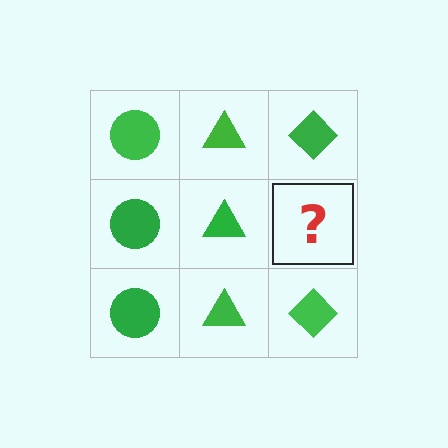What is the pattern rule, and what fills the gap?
The rule is that each column has a consistent shape. The gap should be filled with a green diamond.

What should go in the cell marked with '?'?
The missing cell should contain a green diamond.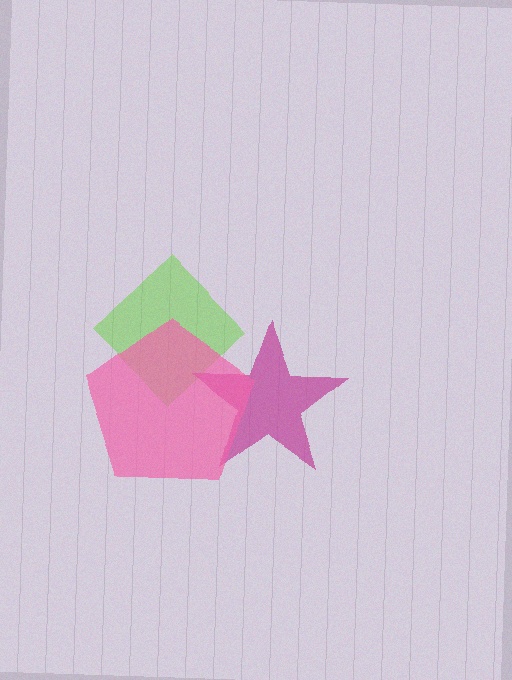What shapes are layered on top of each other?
The layered shapes are: a lime diamond, a magenta star, a pink pentagon.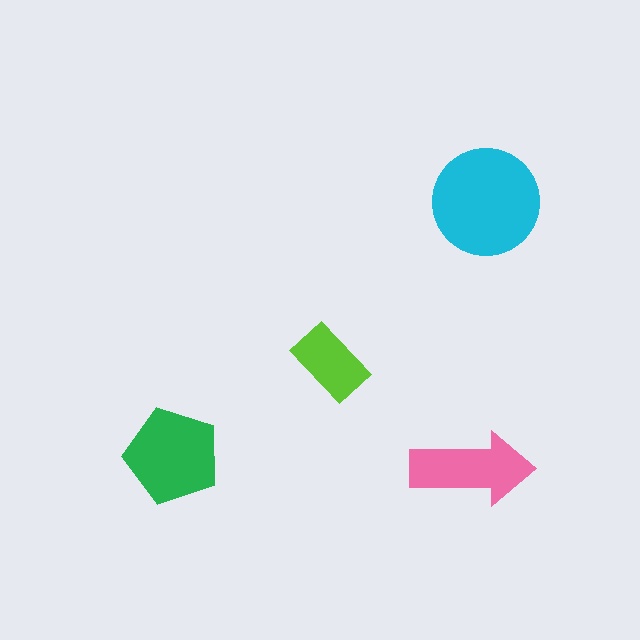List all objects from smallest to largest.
The lime rectangle, the pink arrow, the green pentagon, the cyan circle.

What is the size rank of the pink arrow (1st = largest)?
3rd.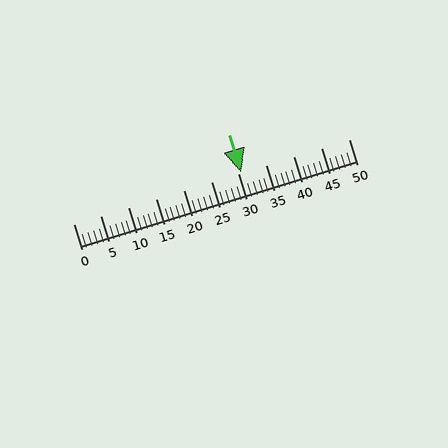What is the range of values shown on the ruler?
The ruler shows values from 0 to 50.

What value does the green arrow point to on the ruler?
The green arrow points to approximately 30.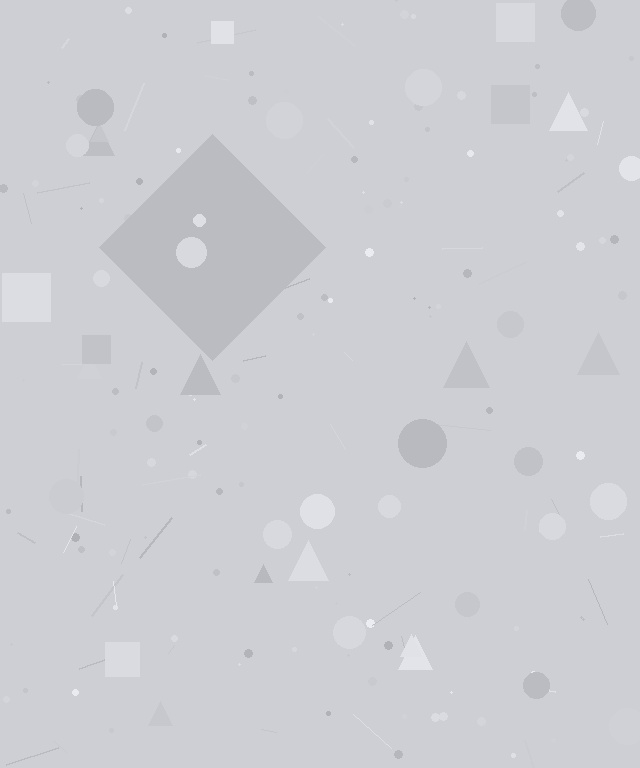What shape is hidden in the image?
A diamond is hidden in the image.